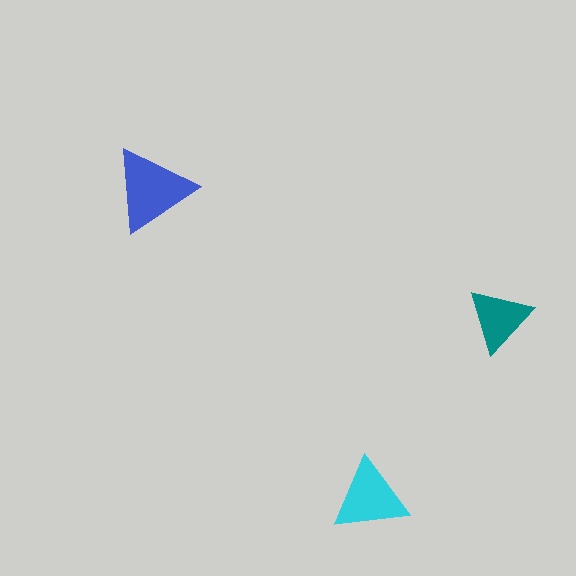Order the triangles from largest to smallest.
the blue one, the cyan one, the teal one.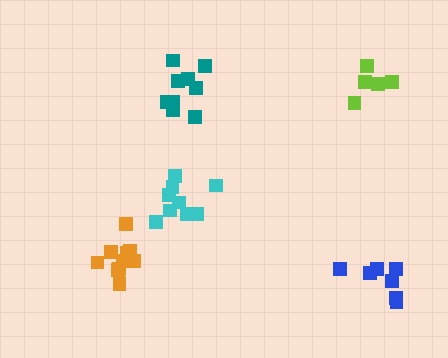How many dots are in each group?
Group 1: 5 dots, Group 2: 9 dots, Group 3: 7 dots, Group 4: 10 dots, Group 5: 9 dots (40 total).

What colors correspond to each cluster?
The clusters are colored: lime, cyan, blue, orange, teal.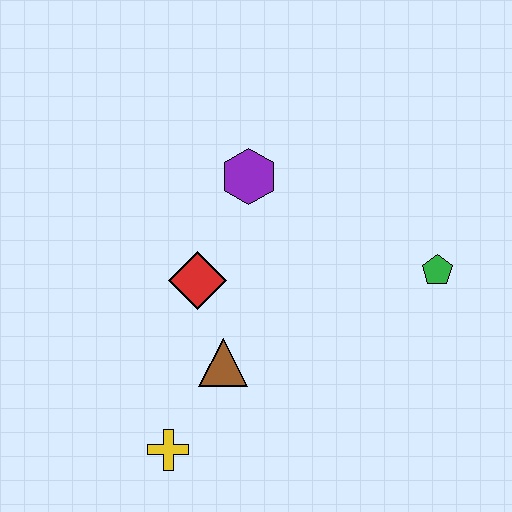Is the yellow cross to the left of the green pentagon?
Yes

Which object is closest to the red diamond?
The brown triangle is closest to the red diamond.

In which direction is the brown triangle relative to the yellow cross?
The brown triangle is above the yellow cross.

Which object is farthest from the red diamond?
The green pentagon is farthest from the red diamond.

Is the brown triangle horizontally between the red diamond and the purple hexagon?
Yes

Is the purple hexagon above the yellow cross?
Yes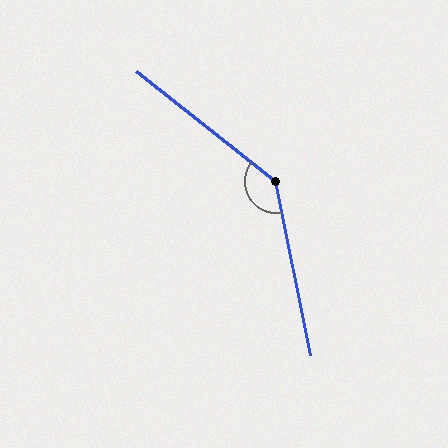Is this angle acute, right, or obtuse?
It is obtuse.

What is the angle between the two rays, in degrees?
Approximately 140 degrees.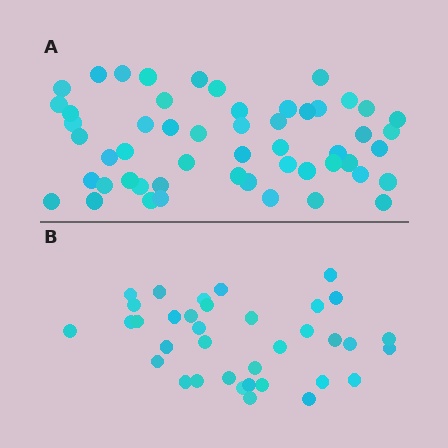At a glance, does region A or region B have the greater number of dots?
Region A (the top region) has more dots.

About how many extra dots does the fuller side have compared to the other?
Region A has approximately 15 more dots than region B.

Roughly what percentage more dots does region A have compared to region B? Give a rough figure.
About 45% more.